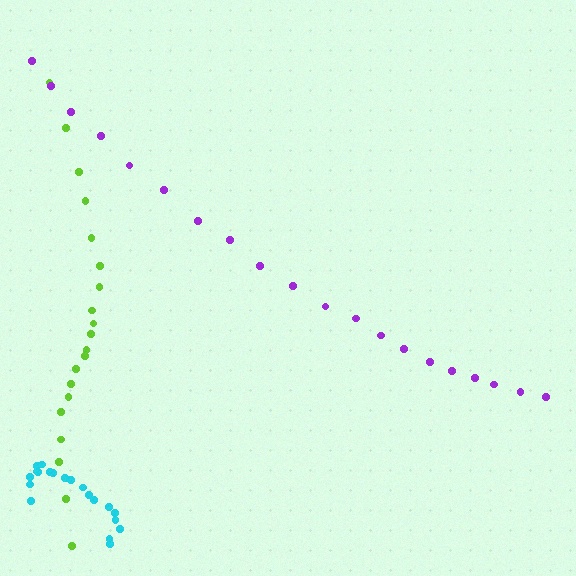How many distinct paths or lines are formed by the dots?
There are 3 distinct paths.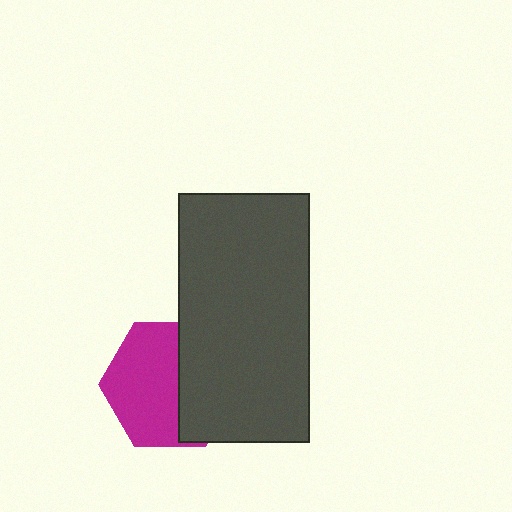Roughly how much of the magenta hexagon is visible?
About half of it is visible (roughly 58%).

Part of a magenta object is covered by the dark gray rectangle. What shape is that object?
It is a hexagon.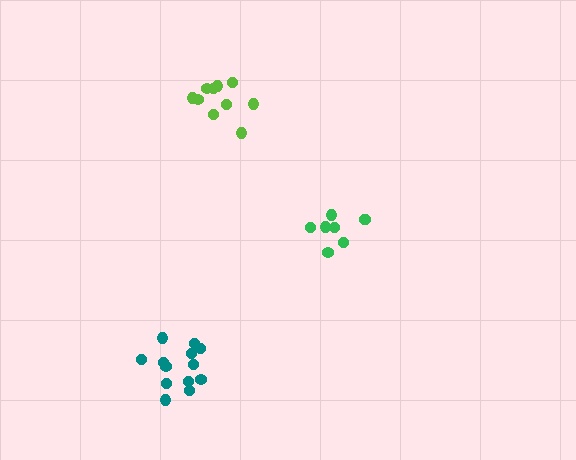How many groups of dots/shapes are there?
There are 3 groups.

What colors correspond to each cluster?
The clusters are colored: lime, teal, green.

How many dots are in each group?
Group 1: 10 dots, Group 2: 13 dots, Group 3: 8 dots (31 total).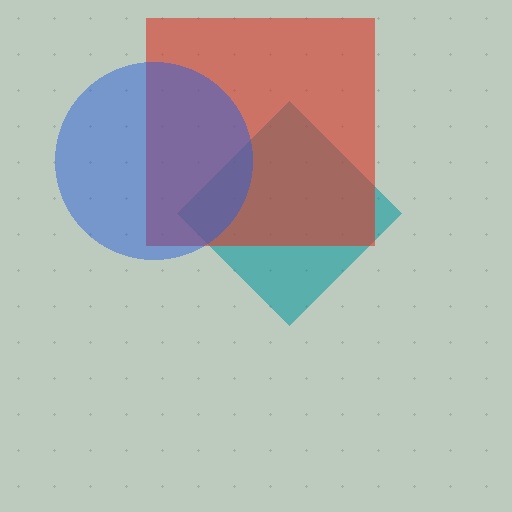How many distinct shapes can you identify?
There are 3 distinct shapes: a teal diamond, a red square, a blue circle.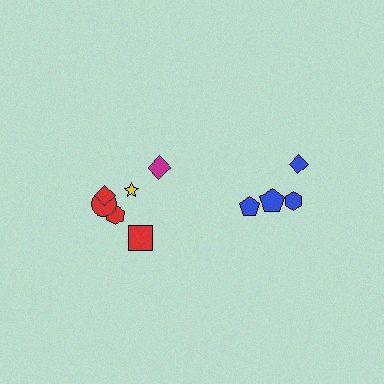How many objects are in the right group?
There are 4 objects.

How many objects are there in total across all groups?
There are 10 objects.